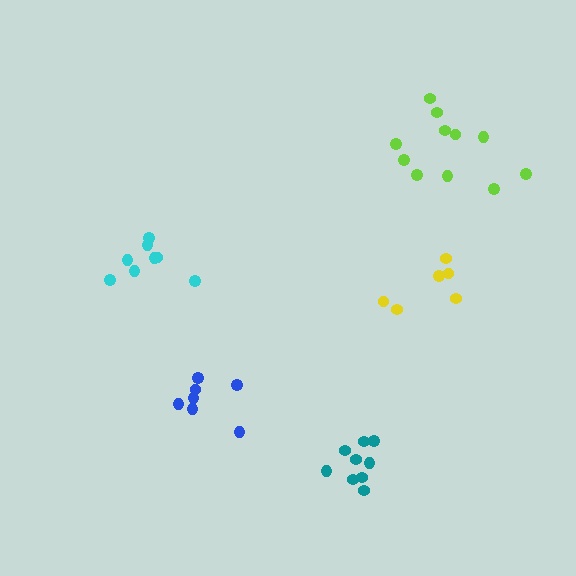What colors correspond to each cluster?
The clusters are colored: blue, cyan, yellow, teal, lime.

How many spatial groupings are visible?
There are 5 spatial groupings.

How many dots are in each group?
Group 1: 7 dots, Group 2: 8 dots, Group 3: 6 dots, Group 4: 9 dots, Group 5: 11 dots (41 total).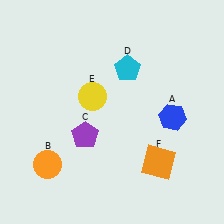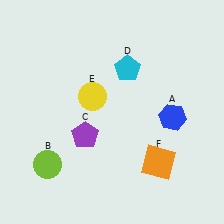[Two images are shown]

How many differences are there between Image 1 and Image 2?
There is 1 difference between the two images.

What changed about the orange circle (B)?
In Image 1, B is orange. In Image 2, it changed to lime.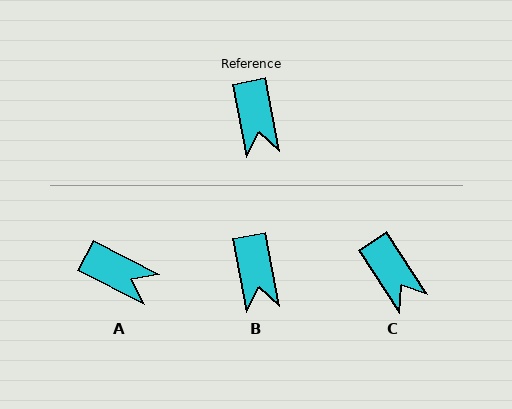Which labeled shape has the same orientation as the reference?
B.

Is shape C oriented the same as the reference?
No, it is off by about 22 degrees.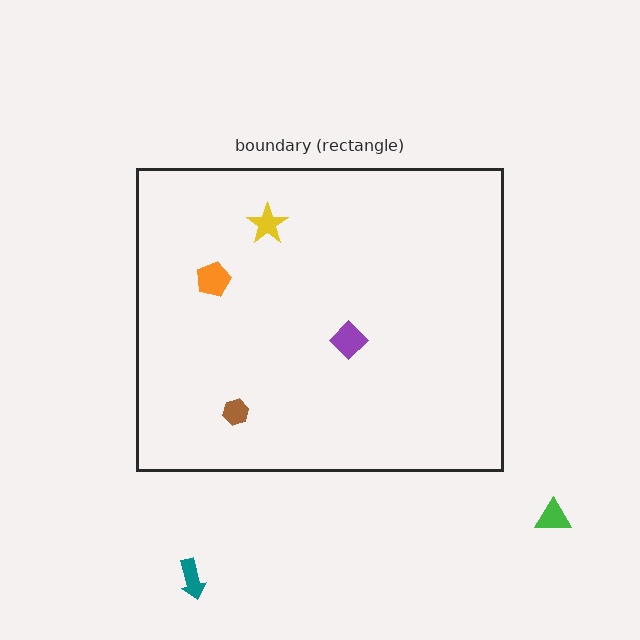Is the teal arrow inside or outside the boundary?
Outside.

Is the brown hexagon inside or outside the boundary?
Inside.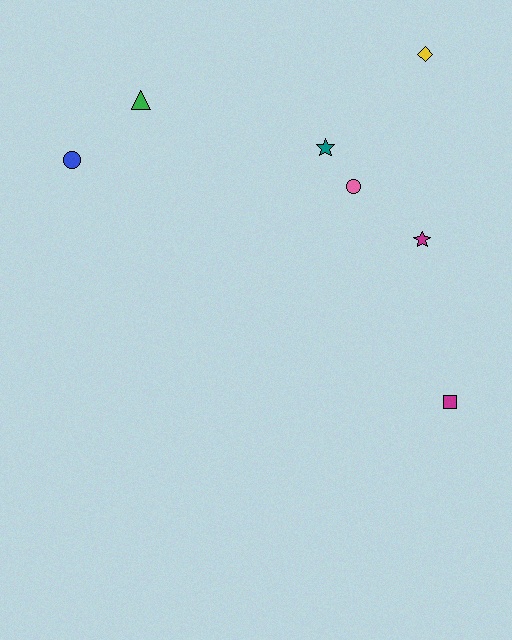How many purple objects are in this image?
There are no purple objects.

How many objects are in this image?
There are 7 objects.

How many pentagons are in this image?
There are no pentagons.